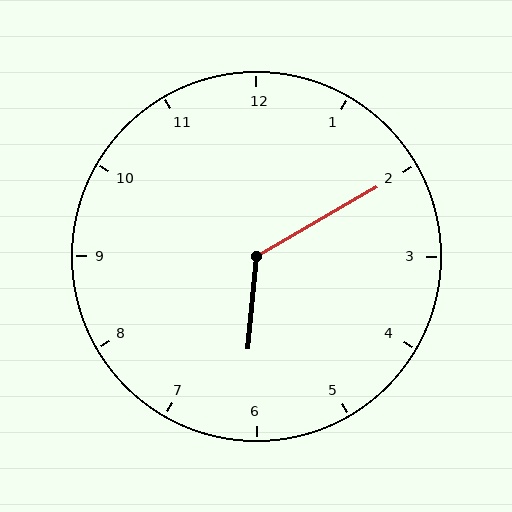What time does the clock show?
6:10.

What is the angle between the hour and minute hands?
Approximately 125 degrees.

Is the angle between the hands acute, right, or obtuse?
It is obtuse.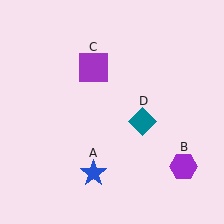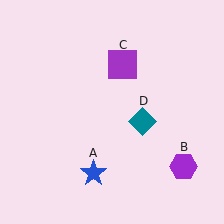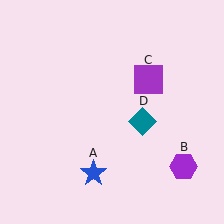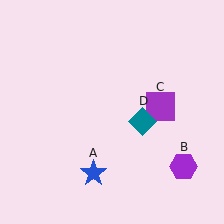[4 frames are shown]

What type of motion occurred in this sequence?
The purple square (object C) rotated clockwise around the center of the scene.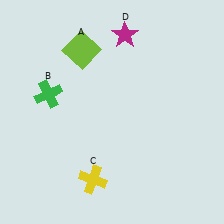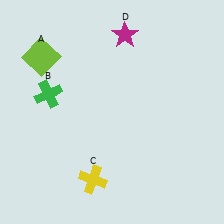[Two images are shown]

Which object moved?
The lime square (A) moved left.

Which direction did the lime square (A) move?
The lime square (A) moved left.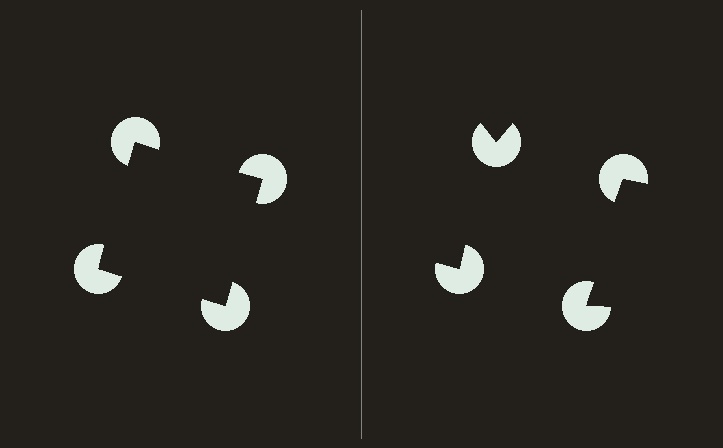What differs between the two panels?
The pac-man discs are positioned identically on both sides; only the wedge orientations differ. On the left they align to a square; on the right they are misaligned.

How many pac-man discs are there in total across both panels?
8 — 4 on each side.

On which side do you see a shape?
An illusory square appears on the left side. On the right side the wedge cuts are rotated, so no coherent shape forms.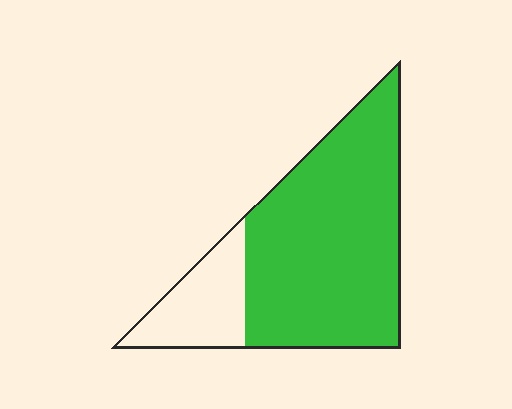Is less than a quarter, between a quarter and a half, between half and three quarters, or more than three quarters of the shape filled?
More than three quarters.